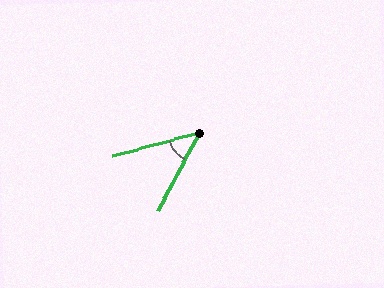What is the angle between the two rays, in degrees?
Approximately 47 degrees.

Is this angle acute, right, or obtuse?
It is acute.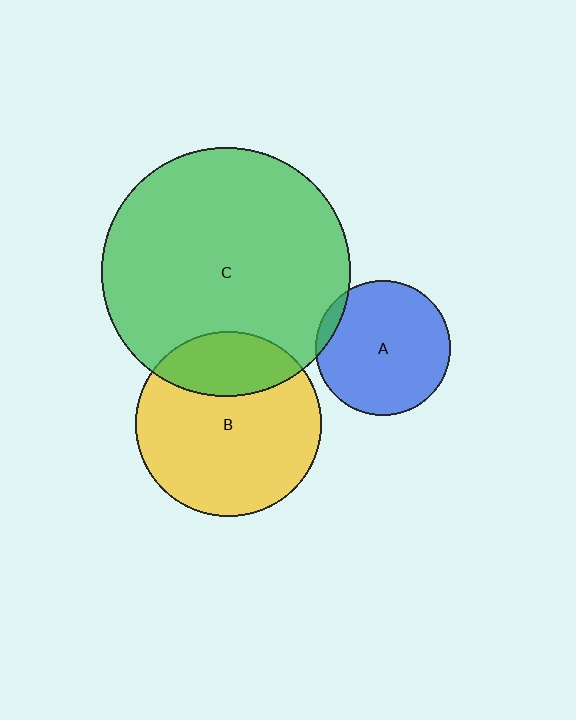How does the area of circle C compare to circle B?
Approximately 1.8 times.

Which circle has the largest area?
Circle C (green).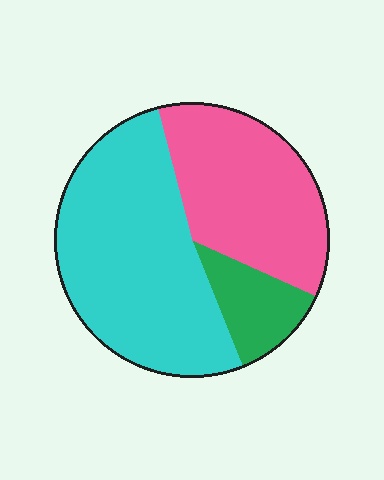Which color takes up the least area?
Green, at roughly 10%.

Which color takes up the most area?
Cyan, at roughly 50%.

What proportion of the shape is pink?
Pink takes up between a quarter and a half of the shape.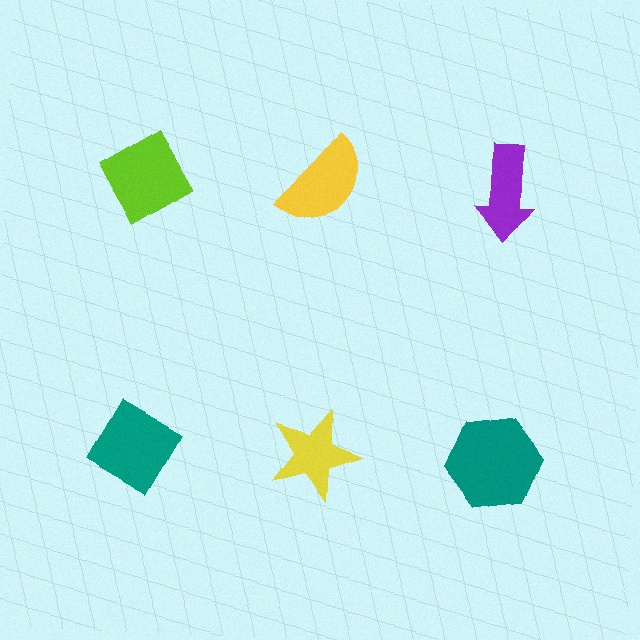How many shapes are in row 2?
3 shapes.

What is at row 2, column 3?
A teal hexagon.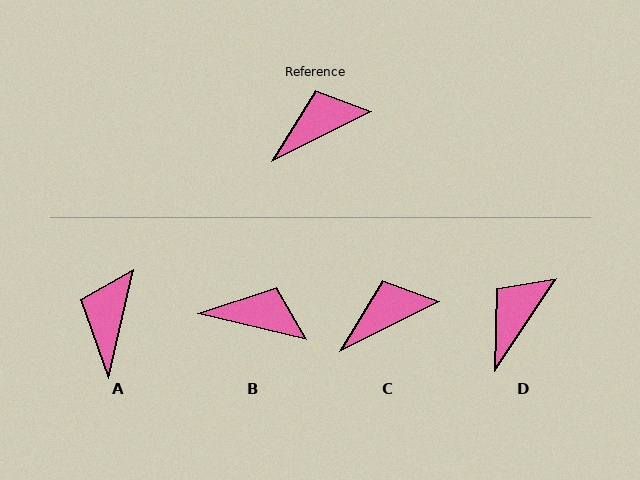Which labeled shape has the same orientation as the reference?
C.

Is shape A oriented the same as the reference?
No, it is off by about 51 degrees.